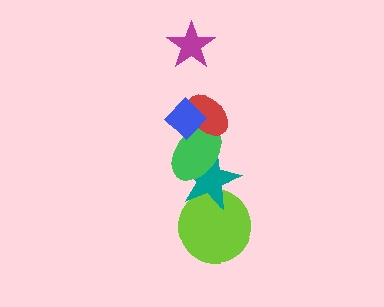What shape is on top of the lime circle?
The teal star is on top of the lime circle.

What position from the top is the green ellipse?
The green ellipse is 4th from the top.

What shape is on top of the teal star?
The green ellipse is on top of the teal star.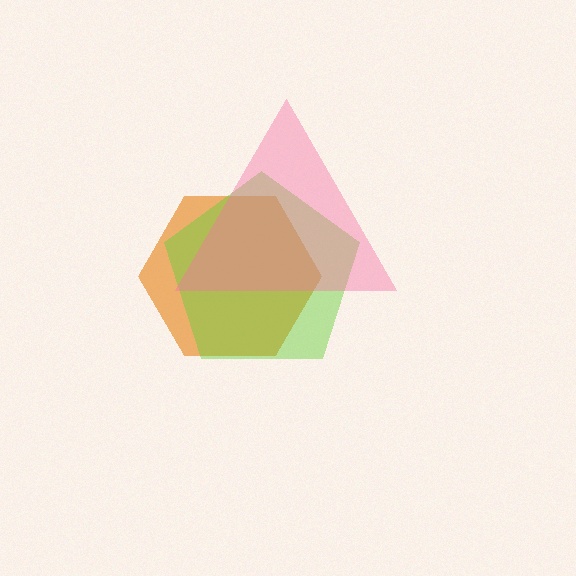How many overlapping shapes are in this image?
There are 3 overlapping shapes in the image.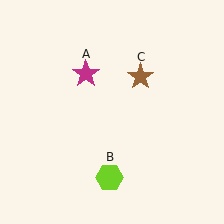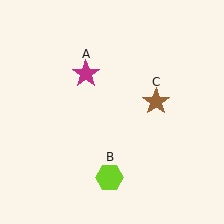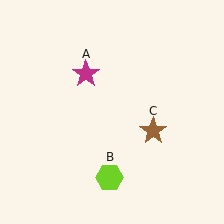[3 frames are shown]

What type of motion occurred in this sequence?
The brown star (object C) rotated clockwise around the center of the scene.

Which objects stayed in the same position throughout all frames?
Magenta star (object A) and lime hexagon (object B) remained stationary.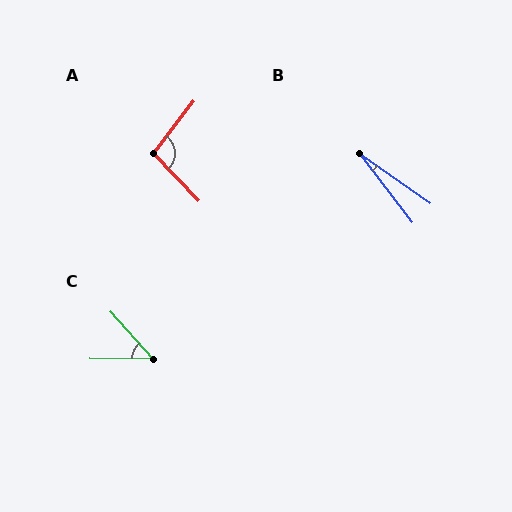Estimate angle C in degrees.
Approximately 48 degrees.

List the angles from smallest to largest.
B (18°), C (48°), A (98°).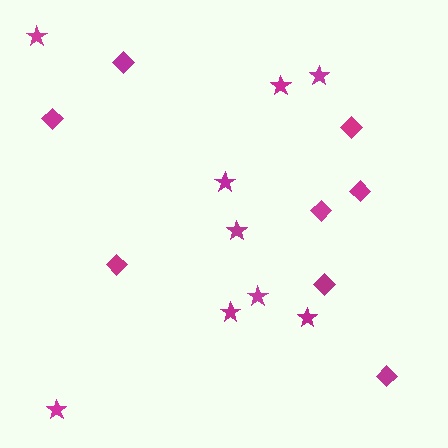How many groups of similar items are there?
There are 2 groups: one group of stars (9) and one group of diamonds (8).